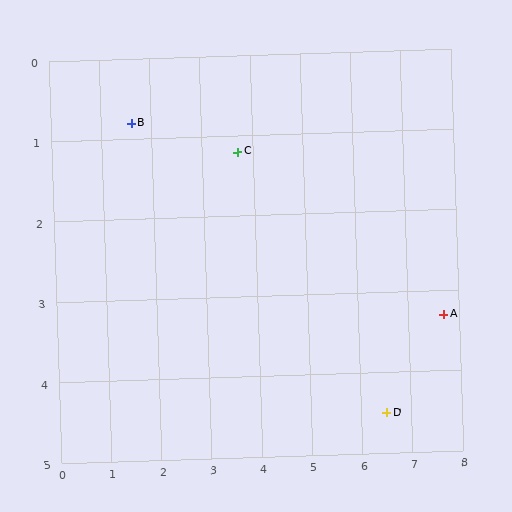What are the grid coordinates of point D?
Point D is at approximately (6.5, 4.5).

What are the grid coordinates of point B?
Point B is at approximately (1.6, 0.8).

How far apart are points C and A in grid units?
Points C and A are about 4.5 grid units apart.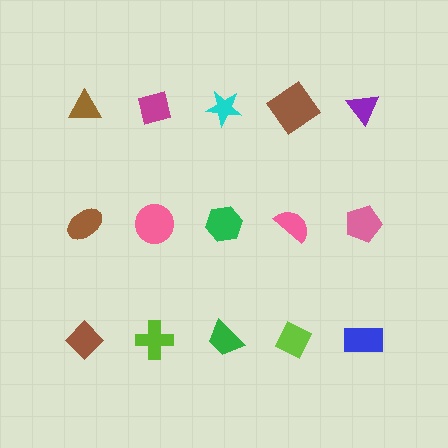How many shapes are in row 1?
5 shapes.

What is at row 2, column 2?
A pink circle.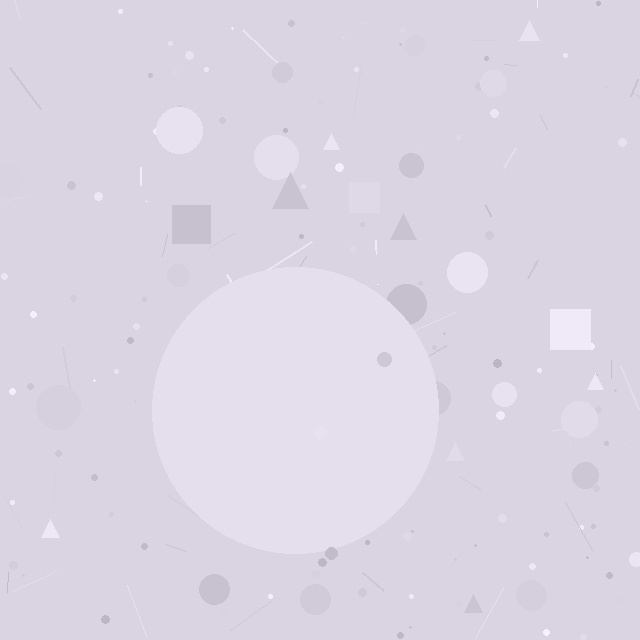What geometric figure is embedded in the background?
A circle is embedded in the background.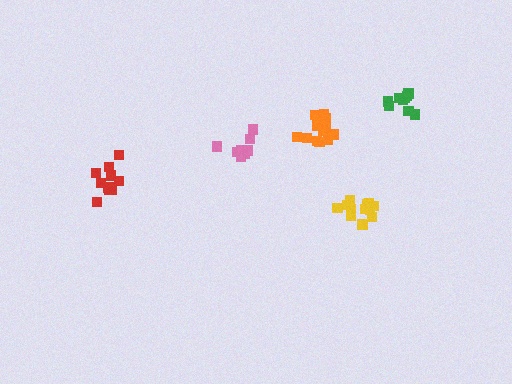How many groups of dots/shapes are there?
There are 5 groups.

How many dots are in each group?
Group 1: 10 dots, Group 2: 8 dots, Group 3: 14 dots, Group 4: 12 dots, Group 5: 9 dots (53 total).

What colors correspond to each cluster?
The clusters are colored: red, pink, orange, yellow, green.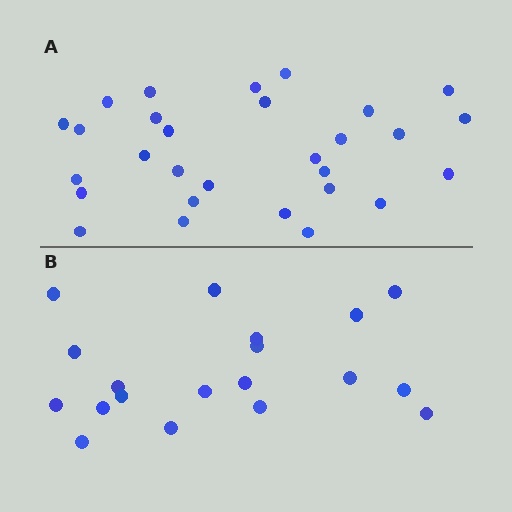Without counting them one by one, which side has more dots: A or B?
Region A (the top region) has more dots.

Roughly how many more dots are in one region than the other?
Region A has roughly 10 or so more dots than region B.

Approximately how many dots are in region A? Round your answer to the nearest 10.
About 30 dots. (The exact count is 29, which rounds to 30.)